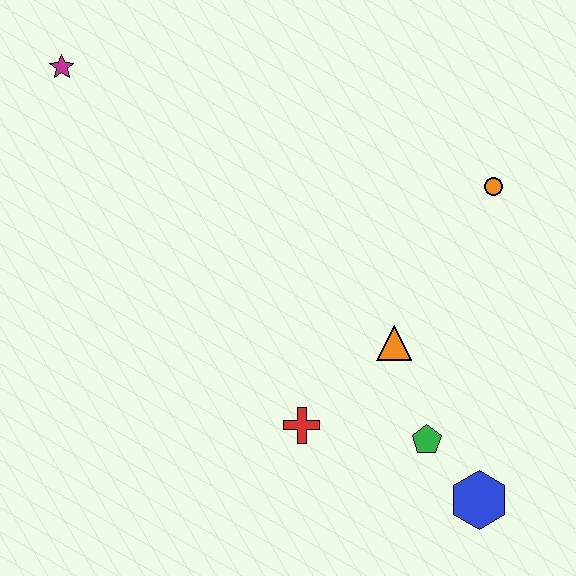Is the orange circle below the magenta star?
Yes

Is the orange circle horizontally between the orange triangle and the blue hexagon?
No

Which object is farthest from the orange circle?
The magenta star is farthest from the orange circle.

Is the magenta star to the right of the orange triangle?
No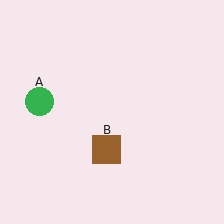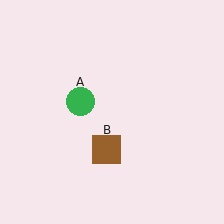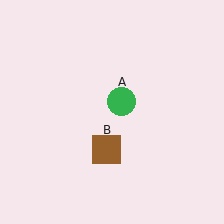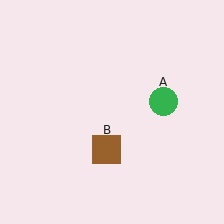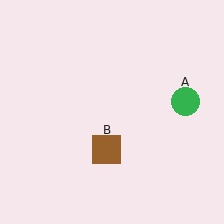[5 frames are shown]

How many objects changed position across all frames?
1 object changed position: green circle (object A).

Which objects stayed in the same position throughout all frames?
Brown square (object B) remained stationary.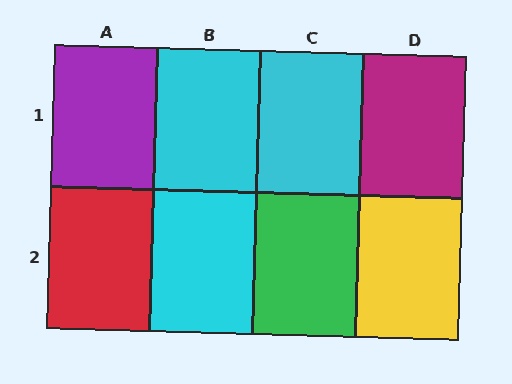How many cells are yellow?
1 cell is yellow.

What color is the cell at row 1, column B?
Cyan.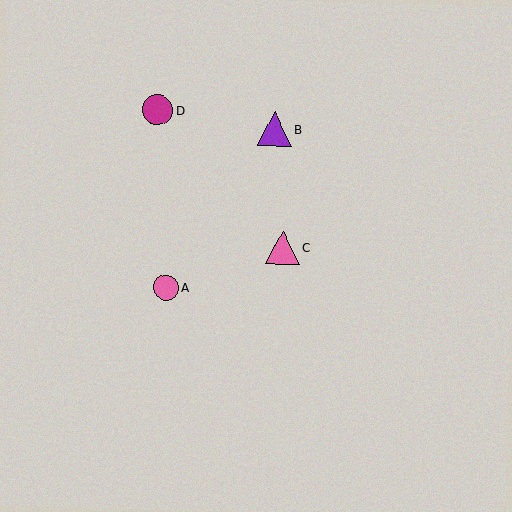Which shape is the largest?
The purple triangle (labeled B) is the largest.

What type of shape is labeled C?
Shape C is a pink triangle.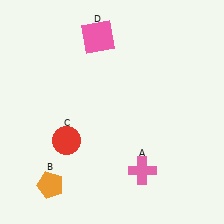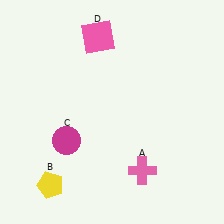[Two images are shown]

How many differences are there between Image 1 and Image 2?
There are 2 differences between the two images.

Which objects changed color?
B changed from orange to yellow. C changed from red to magenta.